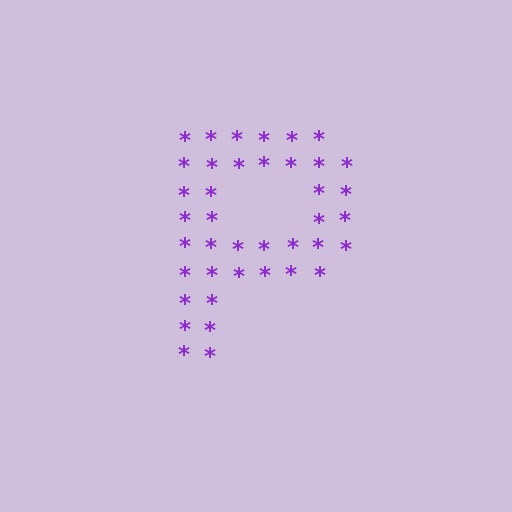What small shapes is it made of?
It is made of small asterisks.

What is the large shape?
The large shape is the letter P.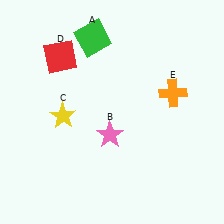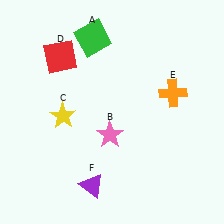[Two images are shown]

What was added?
A purple triangle (F) was added in Image 2.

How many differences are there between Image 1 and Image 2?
There is 1 difference between the two images.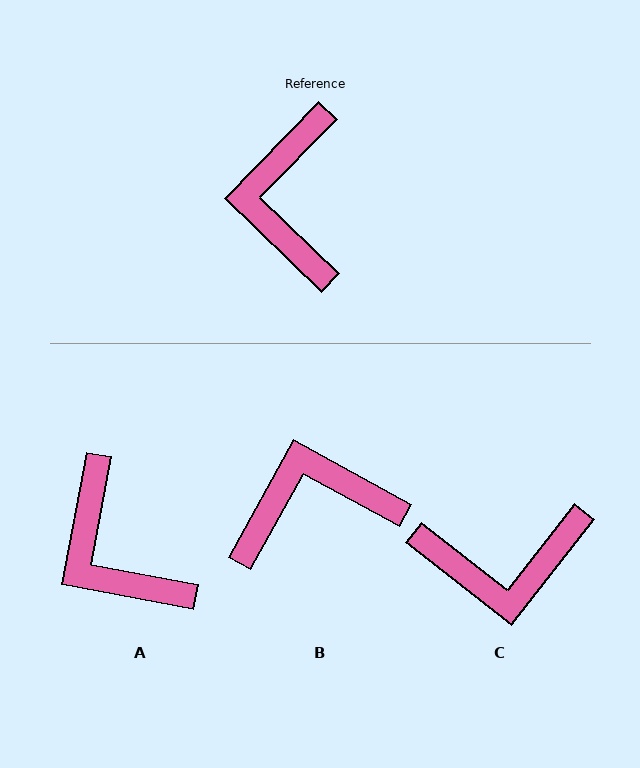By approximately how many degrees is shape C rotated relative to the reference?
Approximately 96 degrees counter-clockwise.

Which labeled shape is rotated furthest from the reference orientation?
C, about 96 degrees away.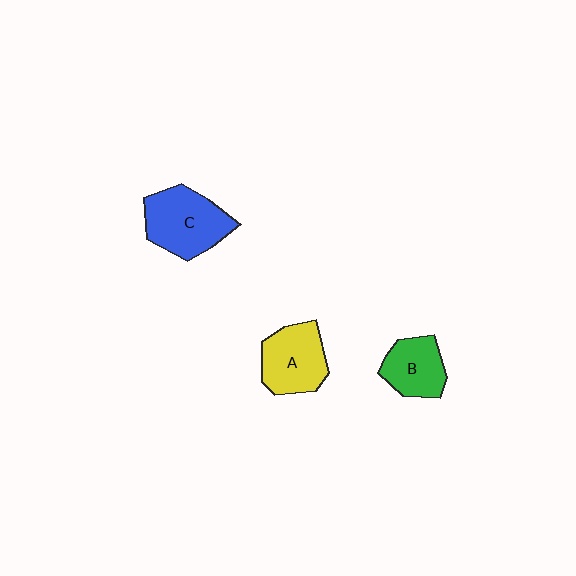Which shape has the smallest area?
Shape B (green).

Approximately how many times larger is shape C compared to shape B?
Approximately 1.5 times.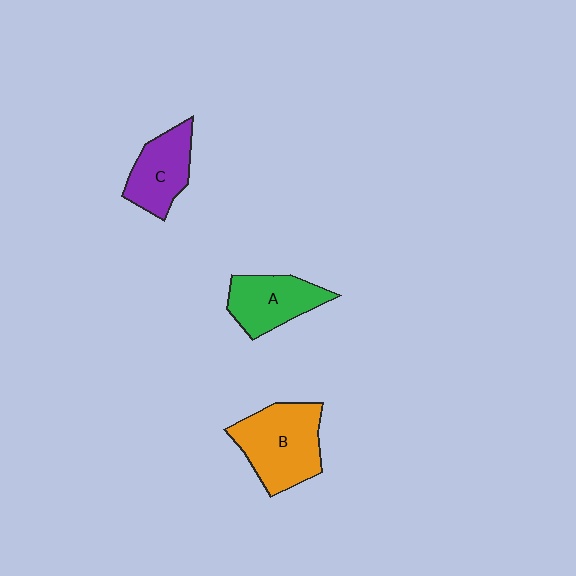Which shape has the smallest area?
Shape C (purple).